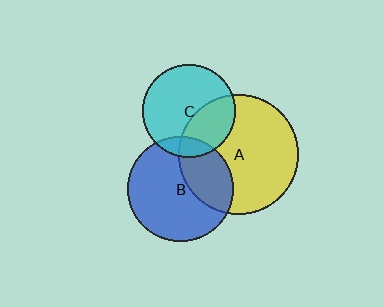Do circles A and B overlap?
Yes.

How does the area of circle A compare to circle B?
Approximately 1.3 times.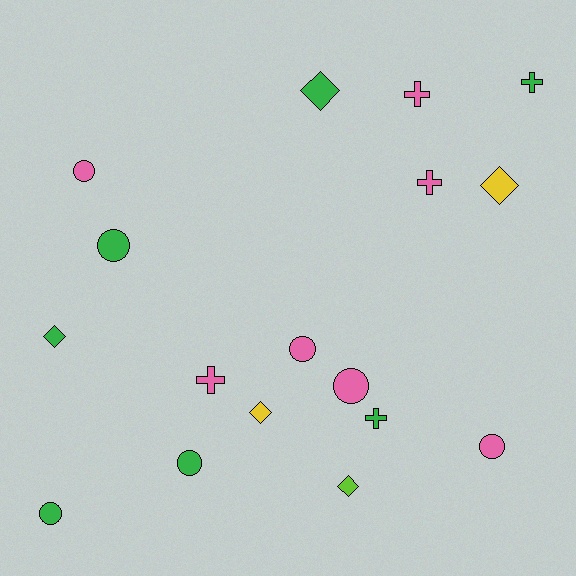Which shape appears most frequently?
Circle, with 7 objects.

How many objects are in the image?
There are 17 objects.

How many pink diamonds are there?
There are no pink diamonds.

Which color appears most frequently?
Green, with 7 objects.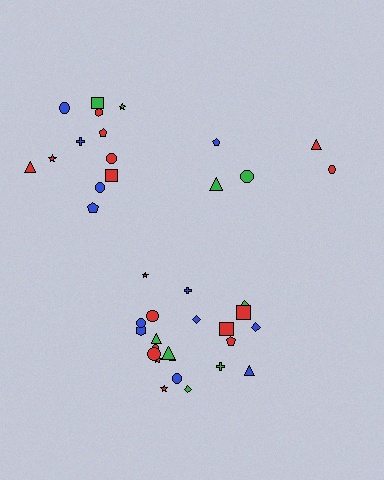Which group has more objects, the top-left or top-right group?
The top-left group.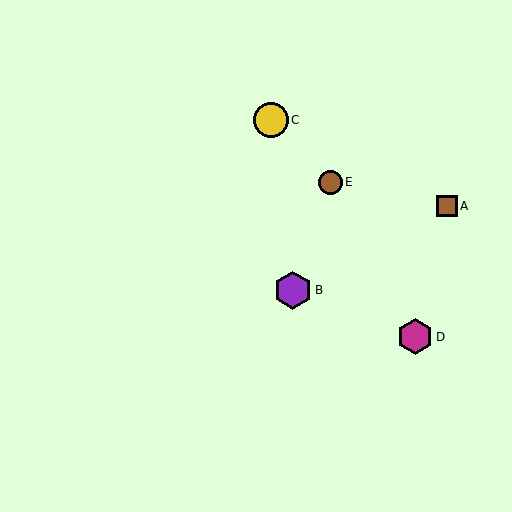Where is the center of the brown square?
The center of the brown square is at (447, 206).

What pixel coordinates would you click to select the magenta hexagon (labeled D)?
Click at (415, 337) to select the magenta hexagon D.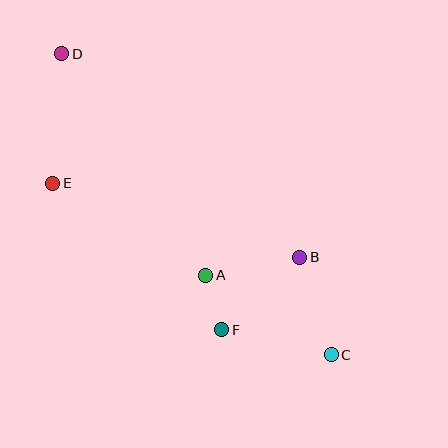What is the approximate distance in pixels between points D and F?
The distance between D and F is approximately 319 pixels.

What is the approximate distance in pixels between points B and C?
The distance between B and C is approximately 102 pixels.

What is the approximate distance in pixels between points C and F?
The distance between C and F is approximately 112 pixels.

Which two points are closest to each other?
Points A and F are closest to each other.